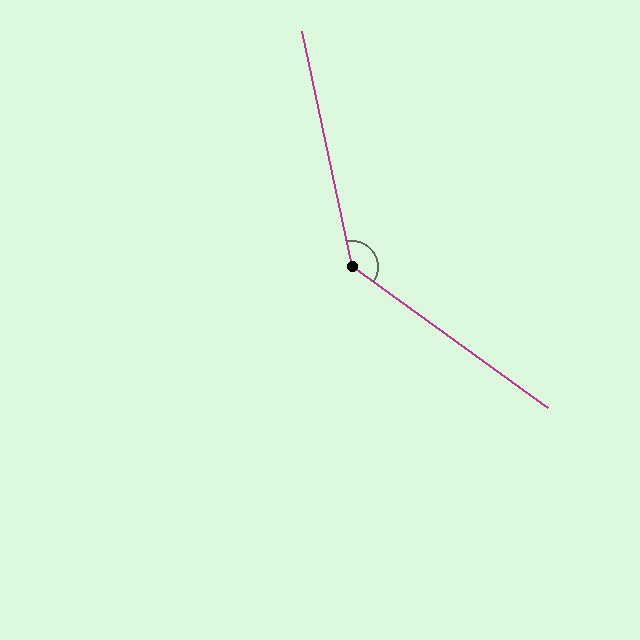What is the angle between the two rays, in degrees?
Approximately 138 degrees.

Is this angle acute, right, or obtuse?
It is obtuse.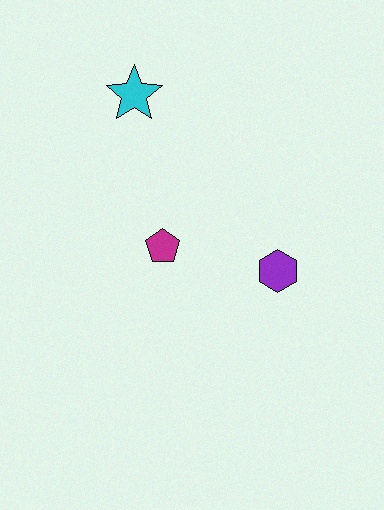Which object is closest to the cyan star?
The magenta pentagon is closest to the cyan star.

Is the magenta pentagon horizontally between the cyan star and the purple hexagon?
Yes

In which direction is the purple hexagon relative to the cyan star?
The purple hexagon is below the cyan star.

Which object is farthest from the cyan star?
The purple hexagon is farthest from the cyan star.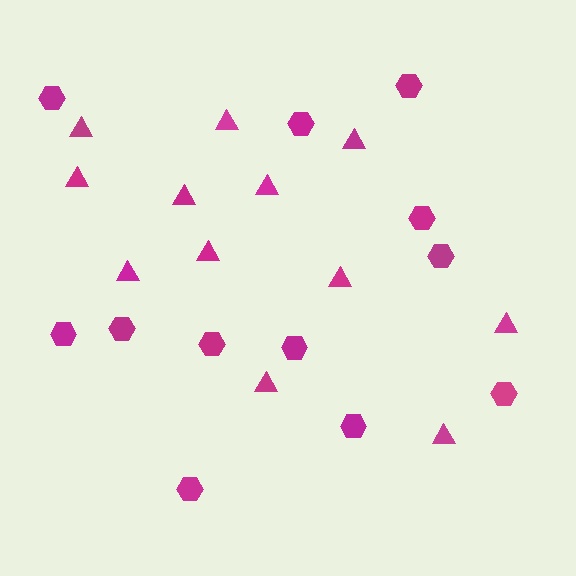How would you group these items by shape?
There are 2 groups: one group of hexagons (12) and one group of triangles (12).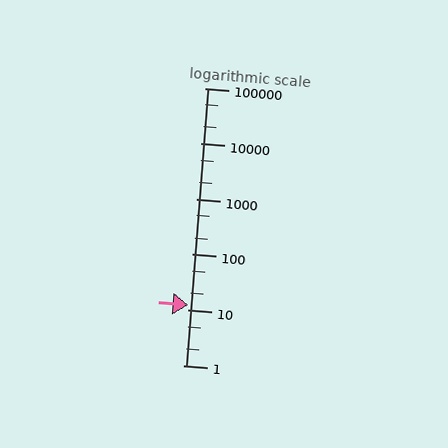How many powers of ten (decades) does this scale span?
The scale spans 5 decades, from 1 to 100000.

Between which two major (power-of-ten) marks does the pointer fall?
The pointer is between 10 and 100.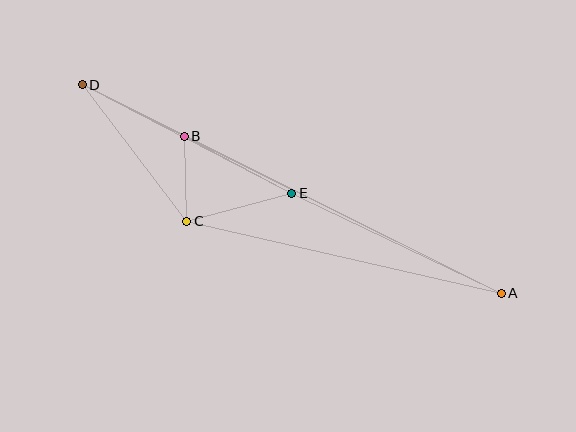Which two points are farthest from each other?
Points A and D are farthest from each other.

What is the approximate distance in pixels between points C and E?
The distance between C and E is approximately 109 pixels.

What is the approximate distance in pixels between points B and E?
The distance between B and E is approximately 122 pixels.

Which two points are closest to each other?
Points B and C are closest to each other.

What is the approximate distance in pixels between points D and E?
The distance between D and E is approximately 236 pixels.